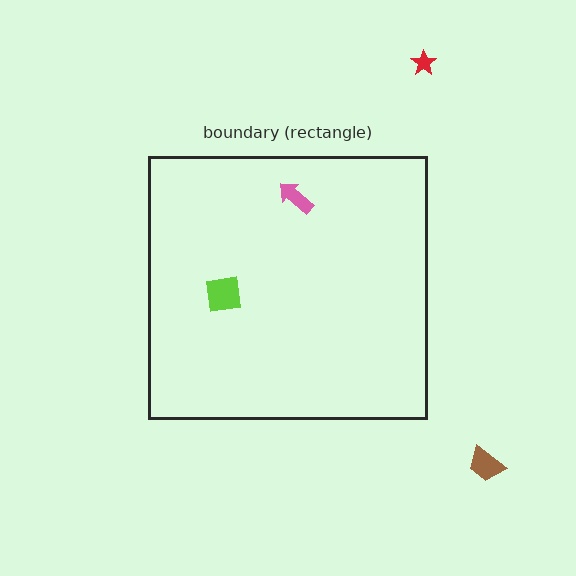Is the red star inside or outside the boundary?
Outside.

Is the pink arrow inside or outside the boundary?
Inside.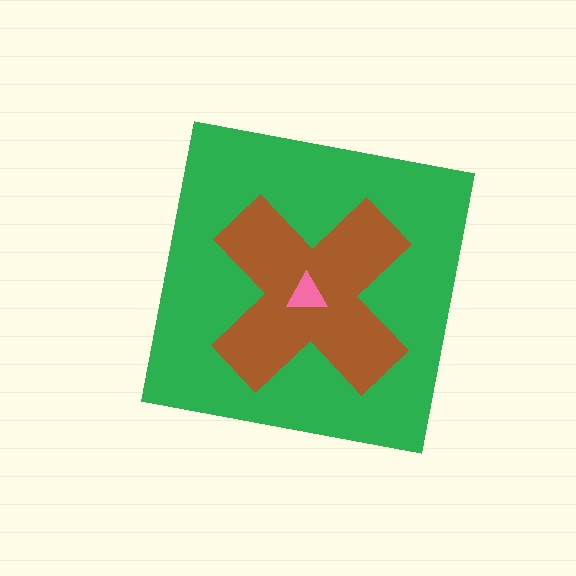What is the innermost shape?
The pink triangle.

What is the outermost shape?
The green square.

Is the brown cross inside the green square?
Yes.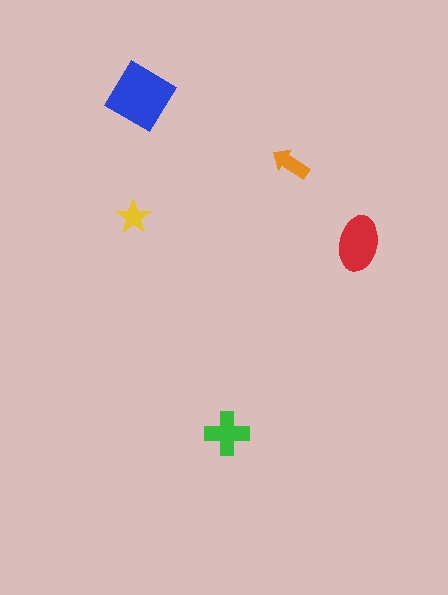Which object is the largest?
The blue diamond.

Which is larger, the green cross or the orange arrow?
The green cross.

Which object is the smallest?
The yellow star.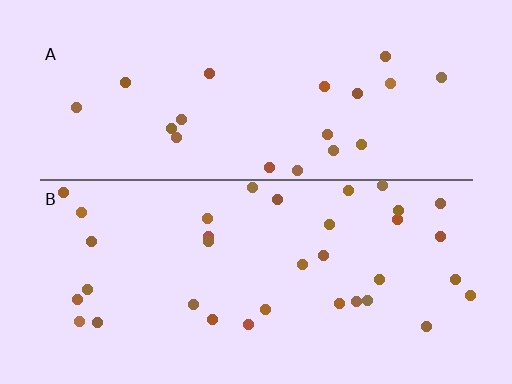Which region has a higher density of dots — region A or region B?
B (the bottom).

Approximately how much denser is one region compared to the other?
Approximately 1.7× — region B over region A.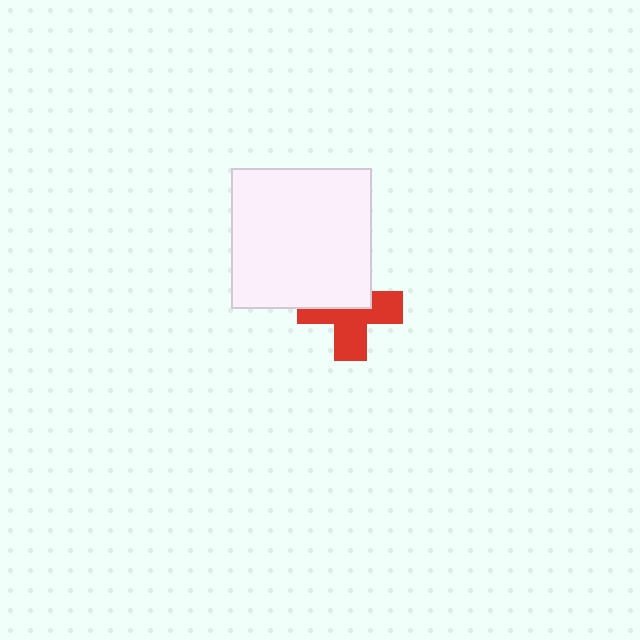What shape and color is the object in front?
The object in front is a white square.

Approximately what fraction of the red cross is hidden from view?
Roughly 43% of the red cross is hidden behind the white square.